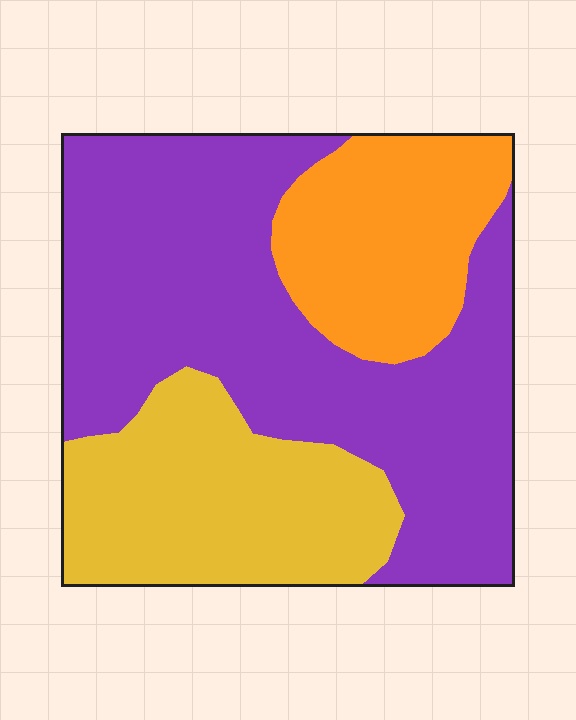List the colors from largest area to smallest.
From largest to smallest: purple, yellow, orange.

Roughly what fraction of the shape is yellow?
Yellow takes up about one quarter (1/4) of the shape.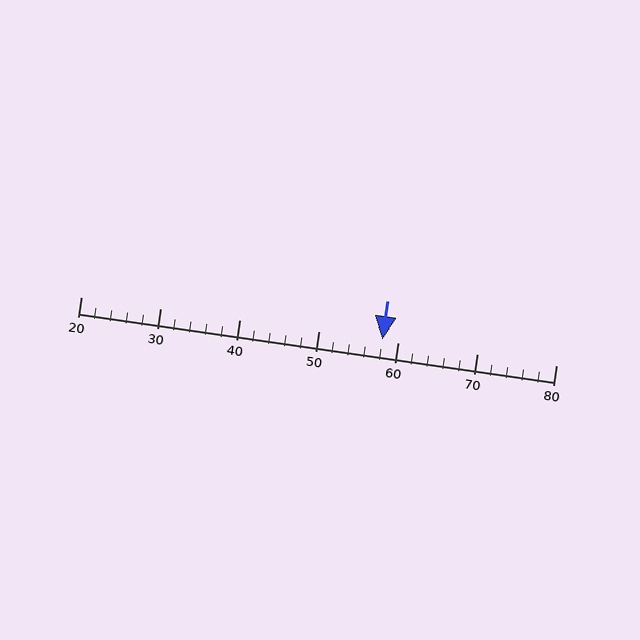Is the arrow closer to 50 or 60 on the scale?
The arrow is closer to 60.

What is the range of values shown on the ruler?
The ruler shows values from 20 to 80.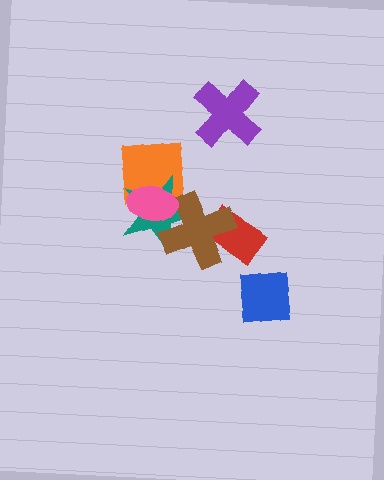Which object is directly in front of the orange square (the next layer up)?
The teal star is directly in front of the orange square.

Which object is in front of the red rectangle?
The brown cross is in front of the red rectangle.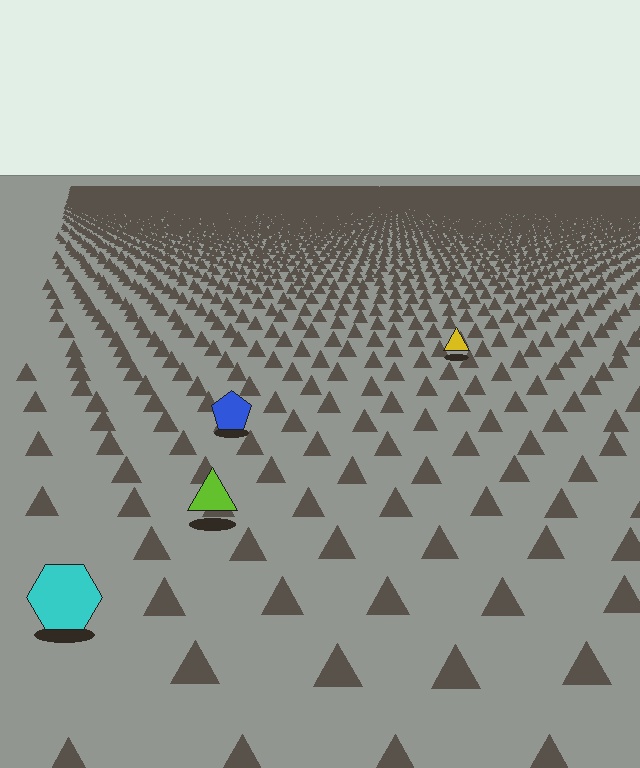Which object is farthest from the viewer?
The yellow triangle is farthest from the viewer. It appears smaller and the ground texture around it is denser.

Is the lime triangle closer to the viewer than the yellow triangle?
Yes. The lime triangle is closer — you can tell from the texture gradient: the ground texture is coarser near it.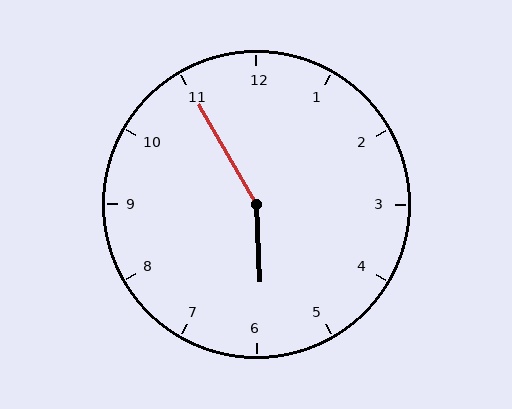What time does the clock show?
5:55.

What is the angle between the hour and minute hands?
Approximately 152 degrees.